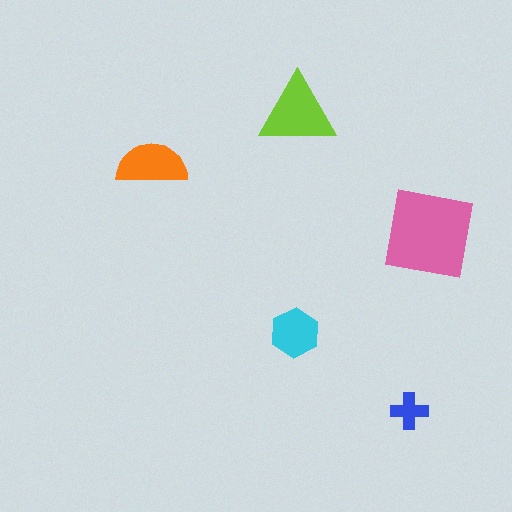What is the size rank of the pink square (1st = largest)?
1st.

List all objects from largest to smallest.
The pink square, the lime triangle, the orange semicircle, the cyan hexagon, the blue cross.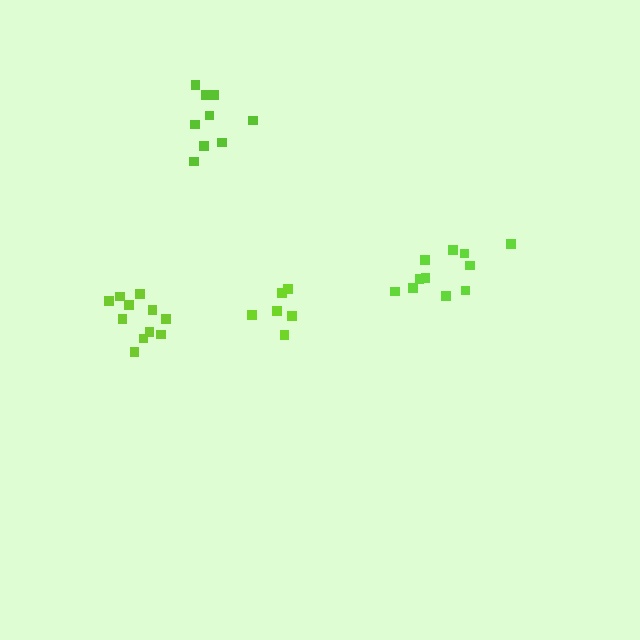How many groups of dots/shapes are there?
There are 4 groups.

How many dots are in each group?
Group 1: 11 dots, Group 2: 9 dots, Group 3: 6 dots, Group 4: 11 dots (37 total).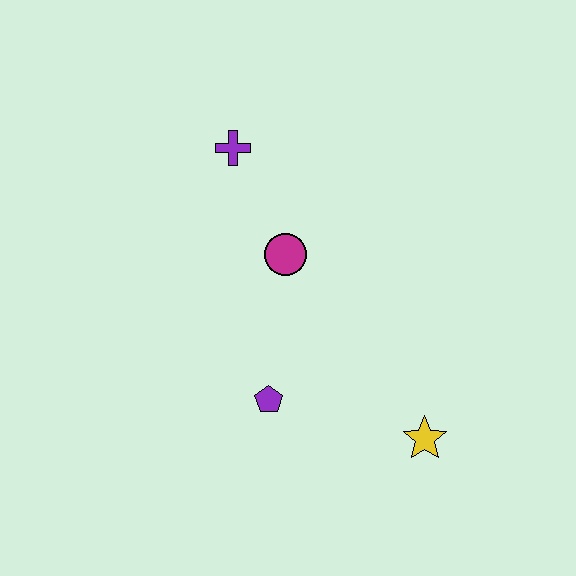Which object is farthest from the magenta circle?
The yellow star is farthest from the magenta circle.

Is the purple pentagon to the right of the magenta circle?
No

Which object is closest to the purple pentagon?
The magenta circle is closest to the purple pentagon.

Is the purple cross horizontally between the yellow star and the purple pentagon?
No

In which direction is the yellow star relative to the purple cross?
The yellow star is below the purple cross.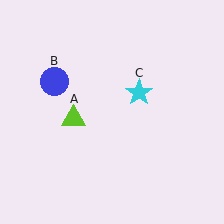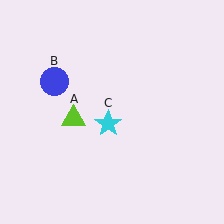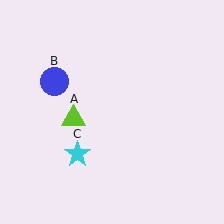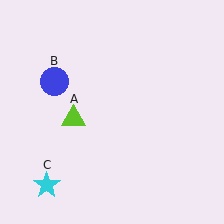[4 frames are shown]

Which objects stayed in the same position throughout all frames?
Lime triangle (object A) and blue circle (object B) remained stationary.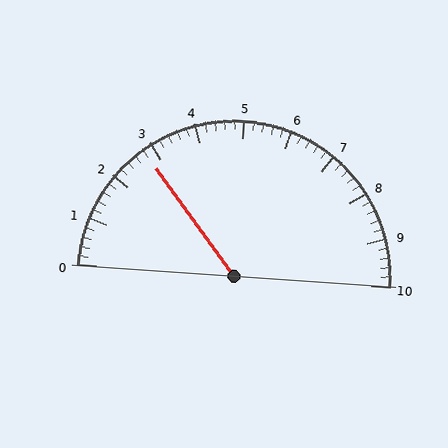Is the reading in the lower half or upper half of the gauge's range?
The reading is in the lower half of the range (0 to 10).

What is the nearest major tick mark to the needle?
The nearest major tick mark is 3.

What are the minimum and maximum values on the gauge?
The gauge ranges from 0 to 10.